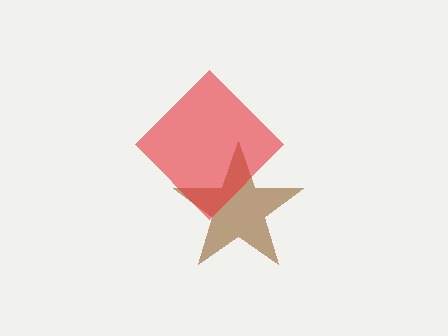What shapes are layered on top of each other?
The layered shapes are: a brown star, a red diamond.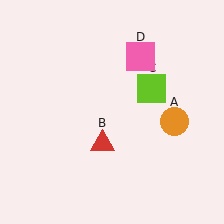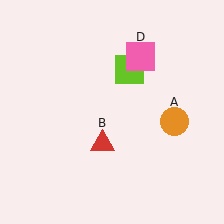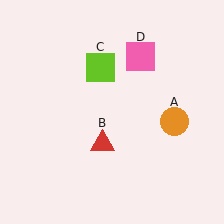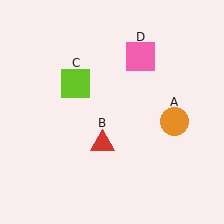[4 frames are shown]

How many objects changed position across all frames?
1 object changed position: lime square (object C).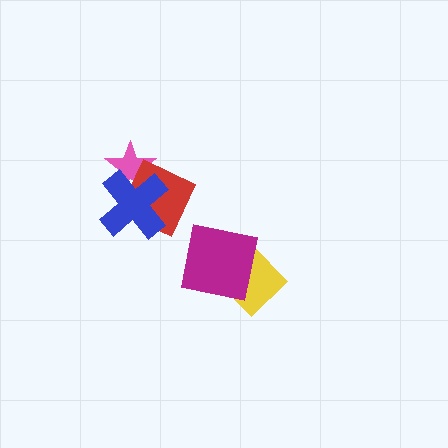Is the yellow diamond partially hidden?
Yes, it is partially covered by another shape.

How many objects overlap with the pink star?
2 objects overlap with the pink star.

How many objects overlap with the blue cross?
2 objects overlap with the blue cross.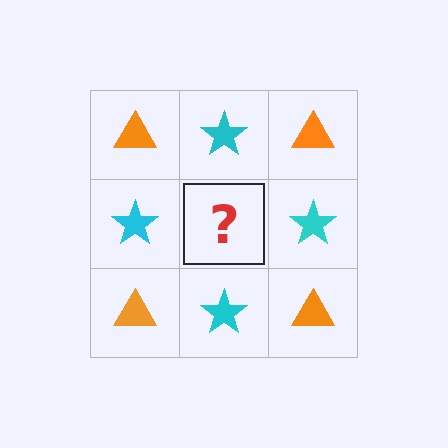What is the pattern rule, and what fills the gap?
The rule is that it alternates orange triangle and cyan star in a checkerboard pattern. The gap should be filled with an orange triangle.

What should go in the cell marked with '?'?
The missing cell should contain an orange triangle.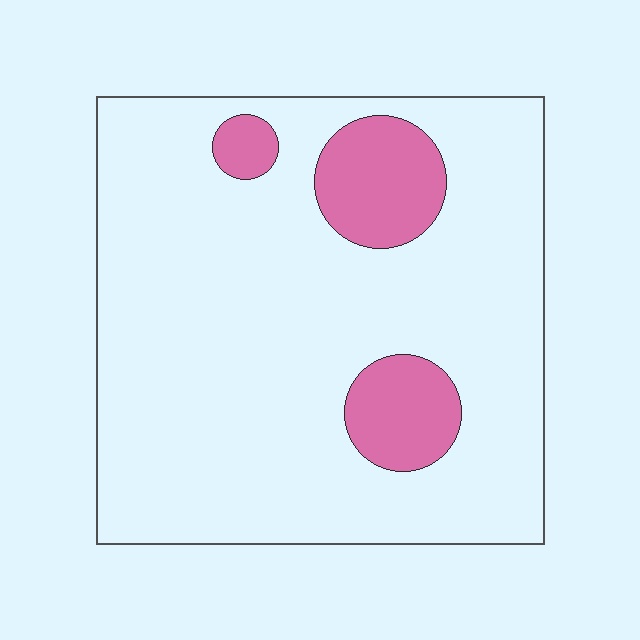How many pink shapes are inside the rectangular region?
3.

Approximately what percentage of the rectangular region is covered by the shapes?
Approximately 15%.